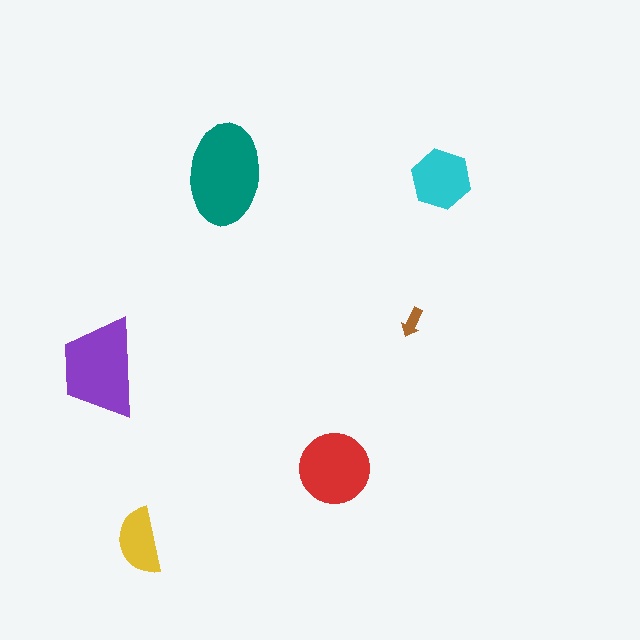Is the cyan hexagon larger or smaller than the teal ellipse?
Smaller.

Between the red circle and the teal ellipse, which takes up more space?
The teal ellipse.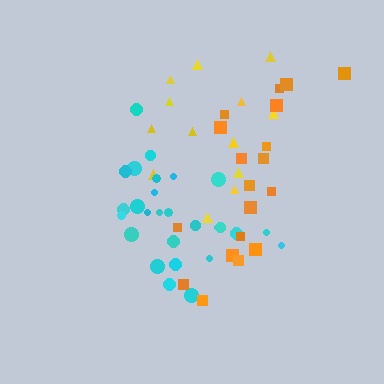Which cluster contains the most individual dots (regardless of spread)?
Cyan (27).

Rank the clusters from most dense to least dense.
cyan, orange, yellow.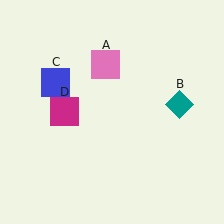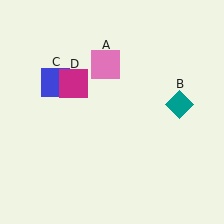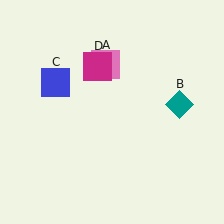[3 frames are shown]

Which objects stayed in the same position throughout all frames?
Pink square (object A) and teal diamond (object B) and blue square (object C) remained stationary.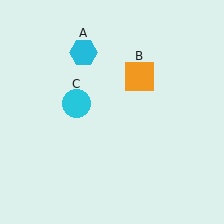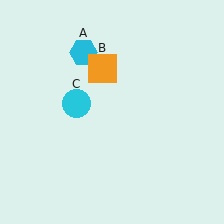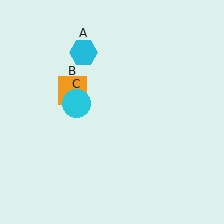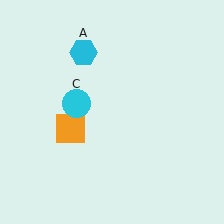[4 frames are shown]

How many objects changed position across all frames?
1 object changed position: orange square (object B).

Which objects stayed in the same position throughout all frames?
Cyan hexagon (object A) and cyan circle (object C) remained stationary.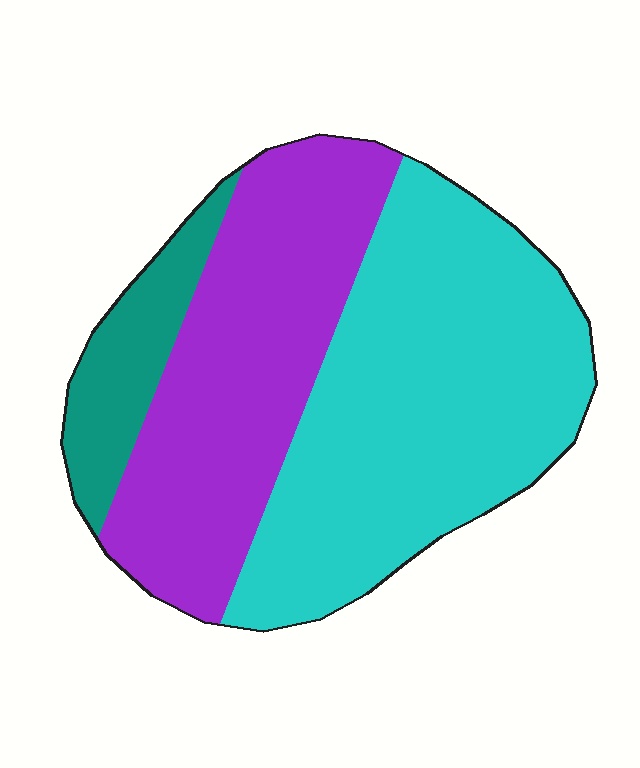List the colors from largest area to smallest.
From largest to smallest: cyan, purple, teal.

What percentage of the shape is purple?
Purple covers roughly 40% of the shape.